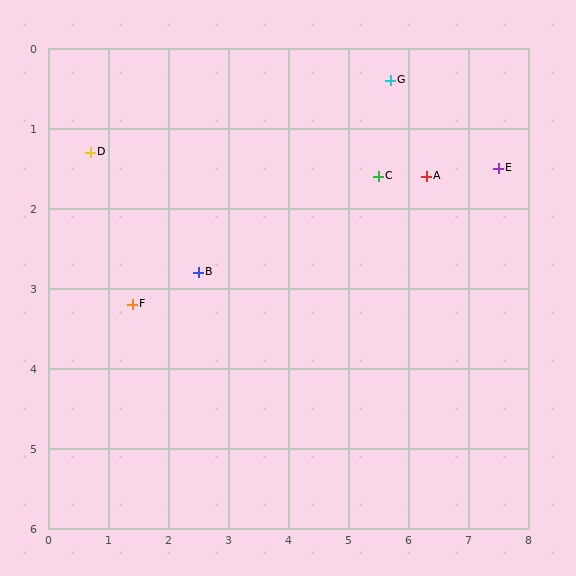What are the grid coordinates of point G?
Point G is at approximately (5.7, 0.4).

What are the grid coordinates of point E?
Point E is at approximately (7.5, 1.5).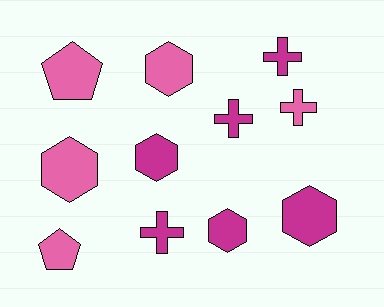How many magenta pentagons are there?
There are no magenta pentagons.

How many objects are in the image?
There are 11 objects.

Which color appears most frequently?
Magenta, with 6 objects.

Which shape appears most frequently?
Hexagon, with 5 objects.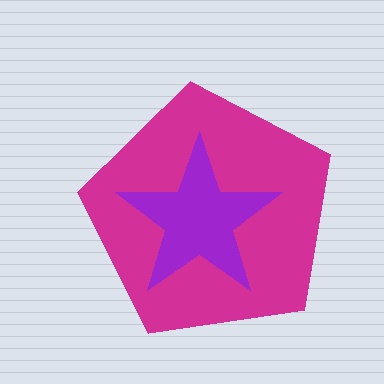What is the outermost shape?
The magenta pentagon.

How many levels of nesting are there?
2.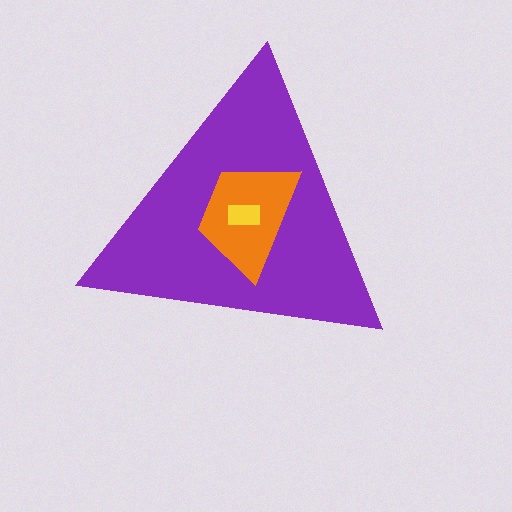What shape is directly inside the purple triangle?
The orange trapezoid.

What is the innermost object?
The yellow rectangle.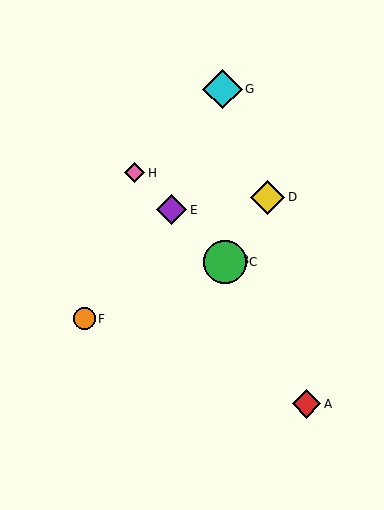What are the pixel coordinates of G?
Object G is at (222, 89).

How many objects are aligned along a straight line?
4 objects (B, C, E, H) are aligned along a straight line.